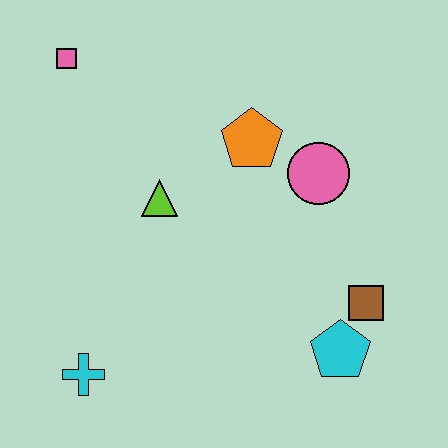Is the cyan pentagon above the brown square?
No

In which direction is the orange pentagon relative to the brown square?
The orange pentagon is above the brown square.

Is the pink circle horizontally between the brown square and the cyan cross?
Yes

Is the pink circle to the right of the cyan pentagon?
No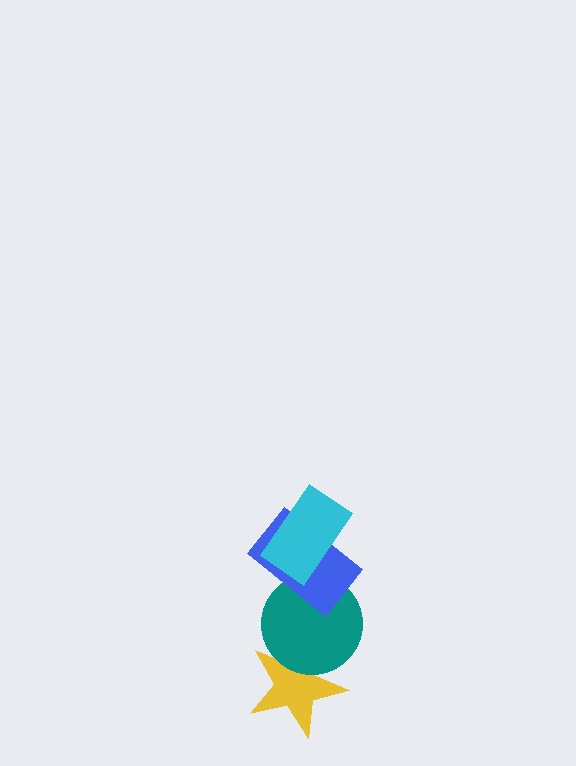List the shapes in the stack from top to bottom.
From top to bottom: the cyan rectangle, the blue rectangle, the teal circle, the yellow star.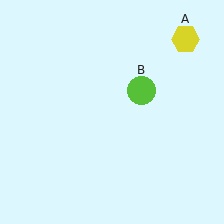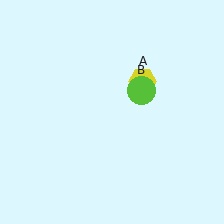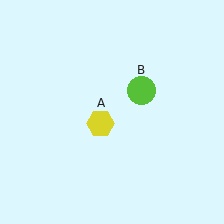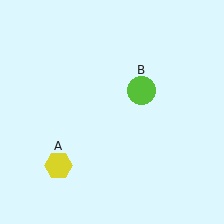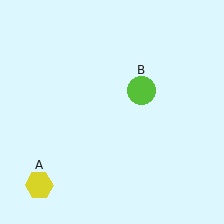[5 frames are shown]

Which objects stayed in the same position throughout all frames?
Lime circle (object B) remained stationary.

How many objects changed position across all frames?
1 object changed position: yellow hexagon (object A).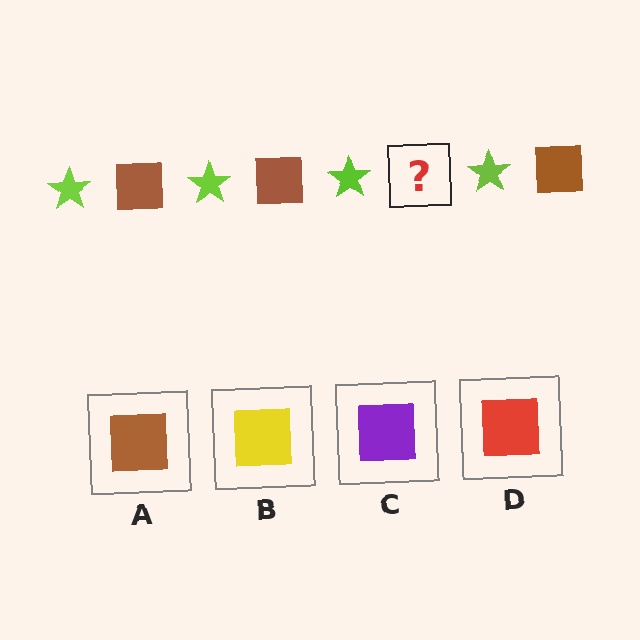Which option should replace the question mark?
Option A.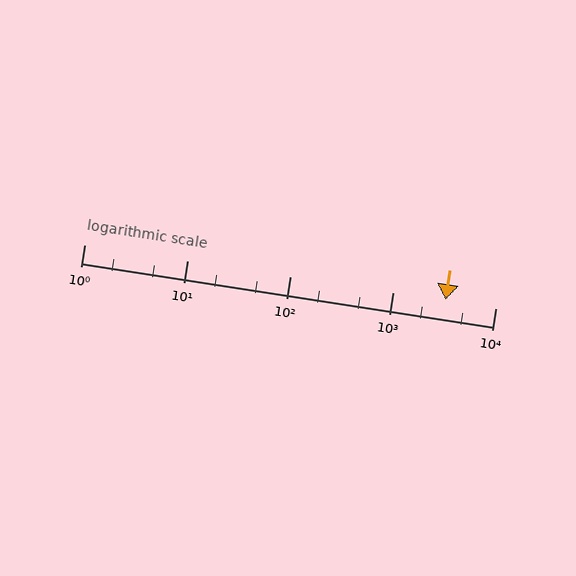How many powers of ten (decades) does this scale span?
The scale spans 4 decades, from 1 to 10000.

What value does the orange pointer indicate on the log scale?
The pointer indicates approximately 3300.